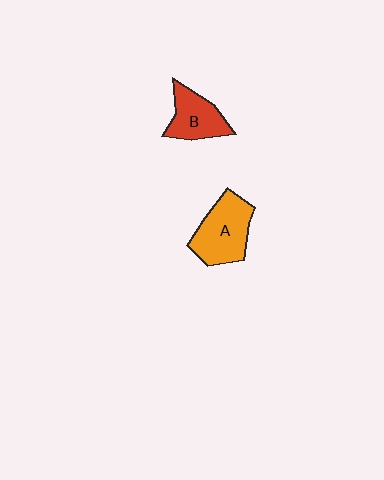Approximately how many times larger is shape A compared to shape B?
Approximately 1.4 times.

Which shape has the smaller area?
Shape B (red).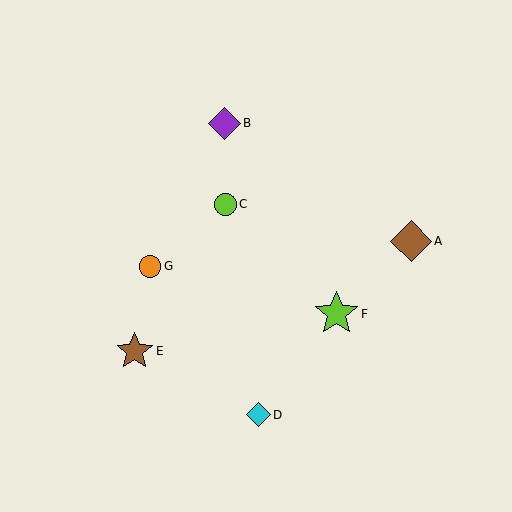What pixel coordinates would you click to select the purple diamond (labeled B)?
Click at (224, 123) to select the purple diamond B.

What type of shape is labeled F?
Shape F is a lime star.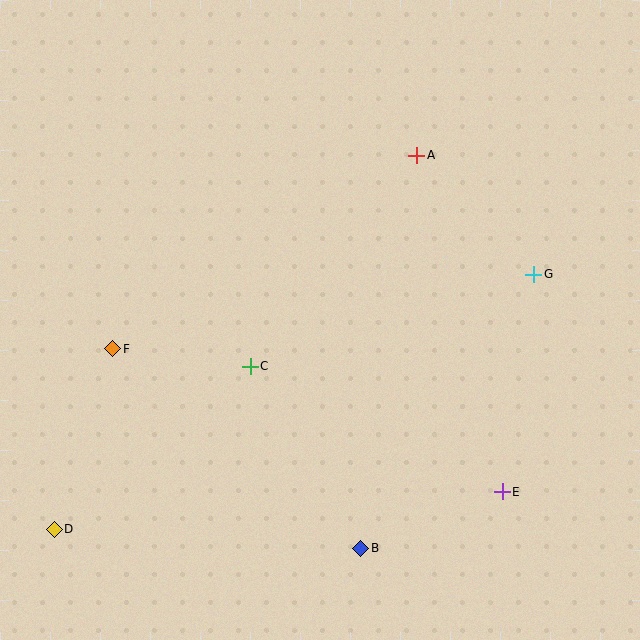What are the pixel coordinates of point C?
Point C is at (250, 366).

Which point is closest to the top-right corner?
Point A is closest to the top-right corner.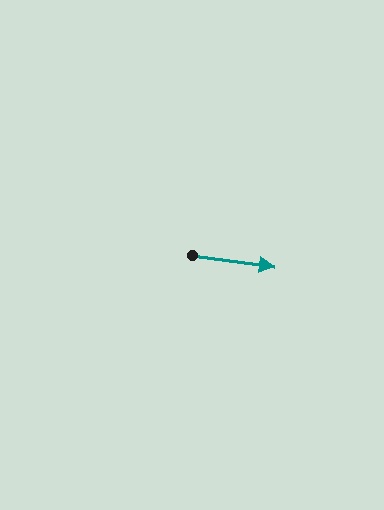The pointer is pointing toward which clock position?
Roughly 3 o'clock.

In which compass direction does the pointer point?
East.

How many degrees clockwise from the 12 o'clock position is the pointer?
Approximately 98 degrees.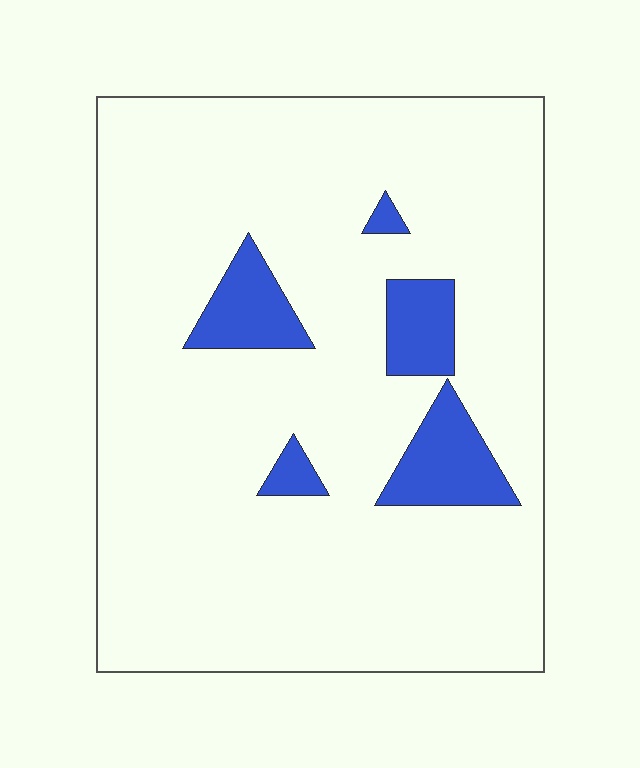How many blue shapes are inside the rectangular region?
5.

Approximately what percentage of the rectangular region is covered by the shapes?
Approximately 10%.